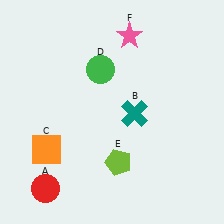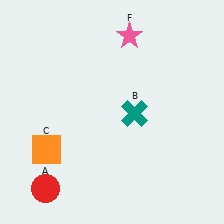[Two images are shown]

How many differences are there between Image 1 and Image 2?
There are 2 differences between the two images.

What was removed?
The lime pentagon (E), the green circle (D) were removed in Image 2.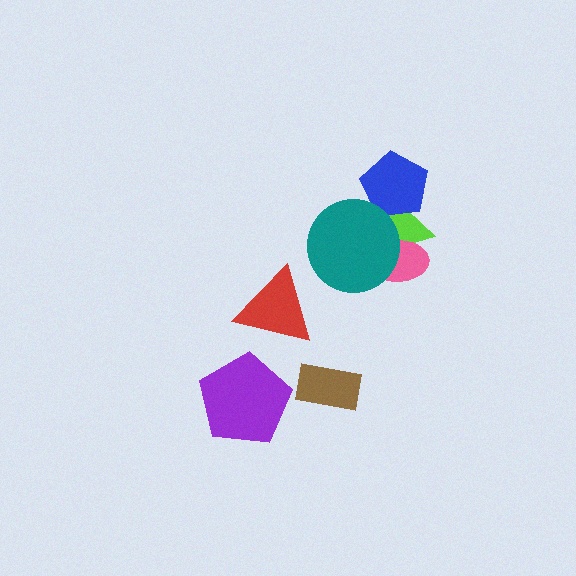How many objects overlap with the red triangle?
0 objects overlap with the red triangle.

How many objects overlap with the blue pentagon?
2 objects overlap with the blue pentagon.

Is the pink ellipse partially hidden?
Yes, it is partially covered by another shape.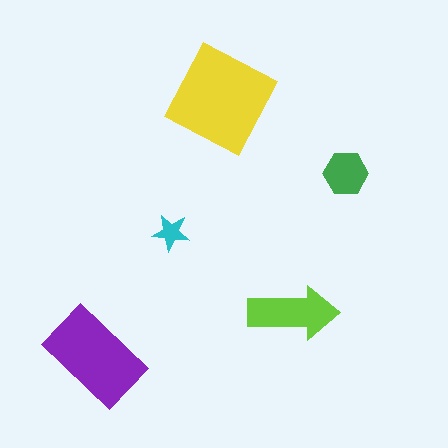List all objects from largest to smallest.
The yellow diamond, the purple rectangle, the lime arrow, the green hexagon, the cyan star.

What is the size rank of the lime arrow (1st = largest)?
3rd.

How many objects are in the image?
There are 5 objects in the image.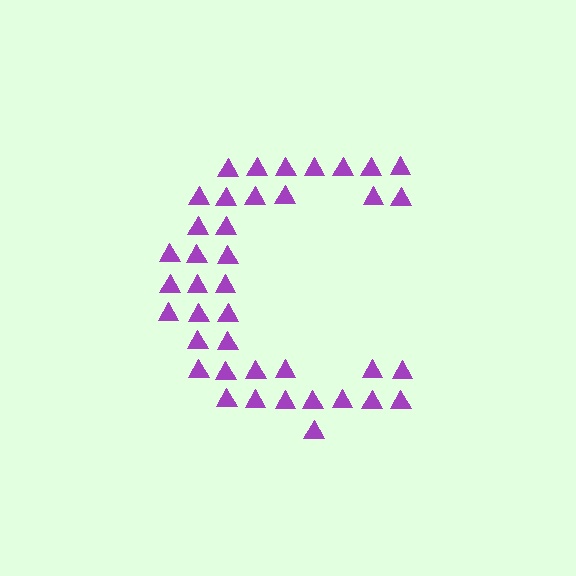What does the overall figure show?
The overall figure shows the letter C.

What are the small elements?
The small elements are triangles.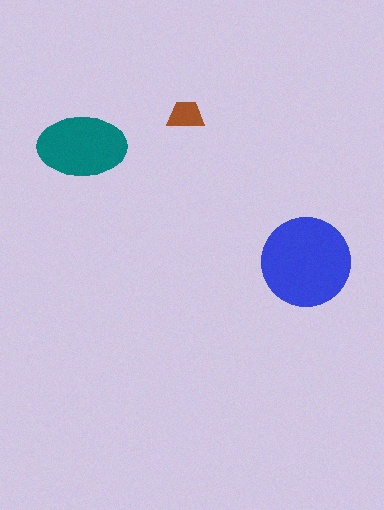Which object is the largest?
The blue circle.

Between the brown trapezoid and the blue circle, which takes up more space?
The blue circle.